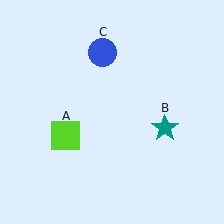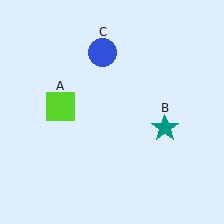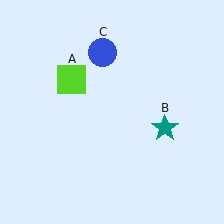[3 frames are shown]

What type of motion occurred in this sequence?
The lime square (object A) rotated clockwise around the center of the scene.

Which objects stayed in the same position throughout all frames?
Teal star (object B) and blue circle (object C) remained stationary.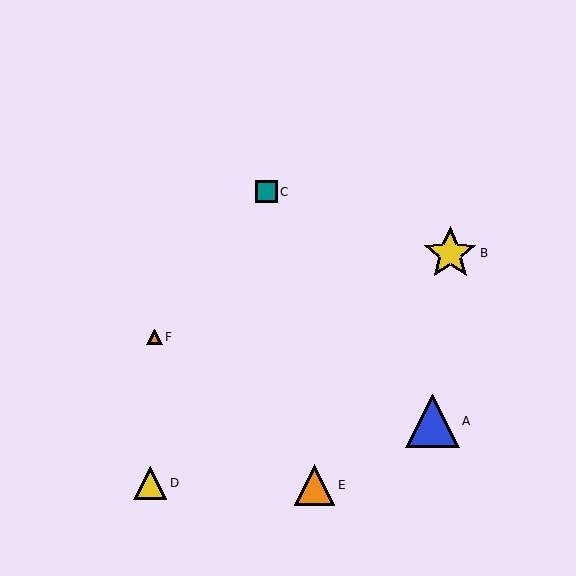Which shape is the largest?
The yellow star (labeled B) is the largest.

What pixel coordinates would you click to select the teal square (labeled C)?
Click at (266, 192) to select the teal square C.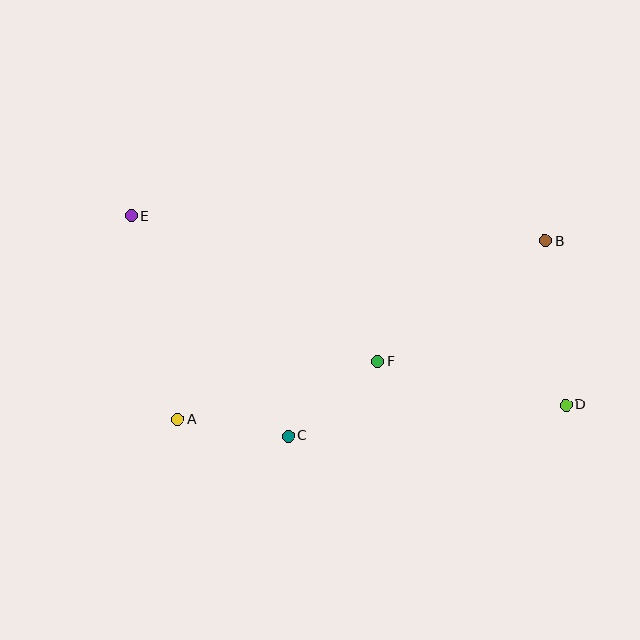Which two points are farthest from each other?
Points D and E are farthest from each other.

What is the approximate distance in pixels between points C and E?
The distance between C and E is approximately 270 pixels.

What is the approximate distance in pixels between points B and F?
The distance between B and F is approximately 206 pixels.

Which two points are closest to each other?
Points A and C are closest to each other.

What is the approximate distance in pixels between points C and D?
The distance between C and D is approximately 279 pixels.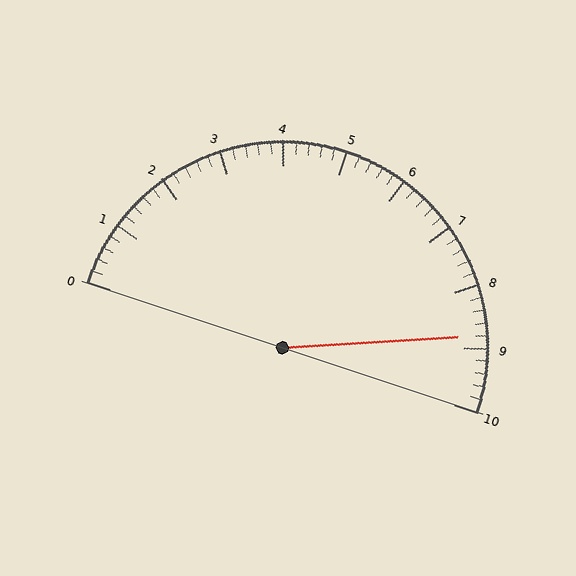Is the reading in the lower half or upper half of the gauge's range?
The reading is in the upper half of the range (0 to 10).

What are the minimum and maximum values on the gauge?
The gauge ranges from 0 to 10.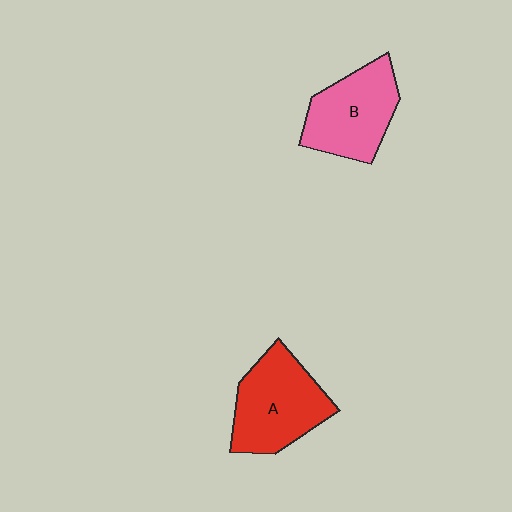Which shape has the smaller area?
Shape B (pink).